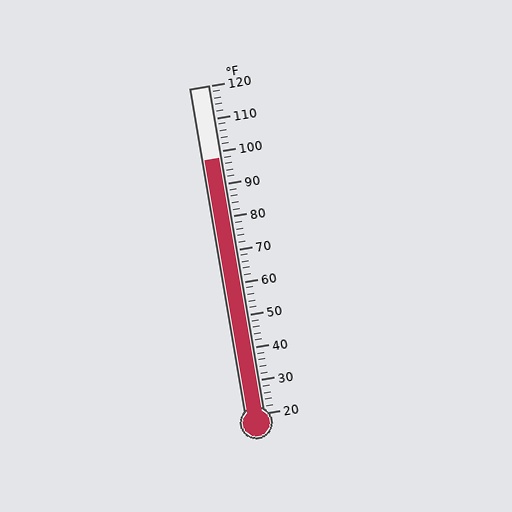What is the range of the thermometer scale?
The thermometer scale ranges from 20°F to 120°F.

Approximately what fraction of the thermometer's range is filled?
The thermometer is filled to approximately 80% of its range.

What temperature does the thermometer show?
The thermometer shows approximately 98°F.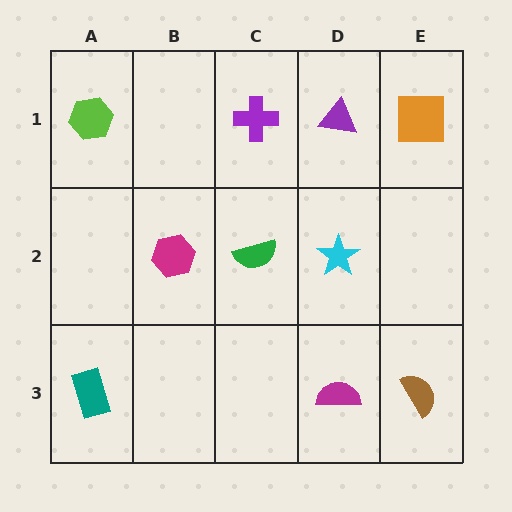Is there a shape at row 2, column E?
No, that cell is empty.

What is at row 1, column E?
An orange square.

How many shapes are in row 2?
3 shapes.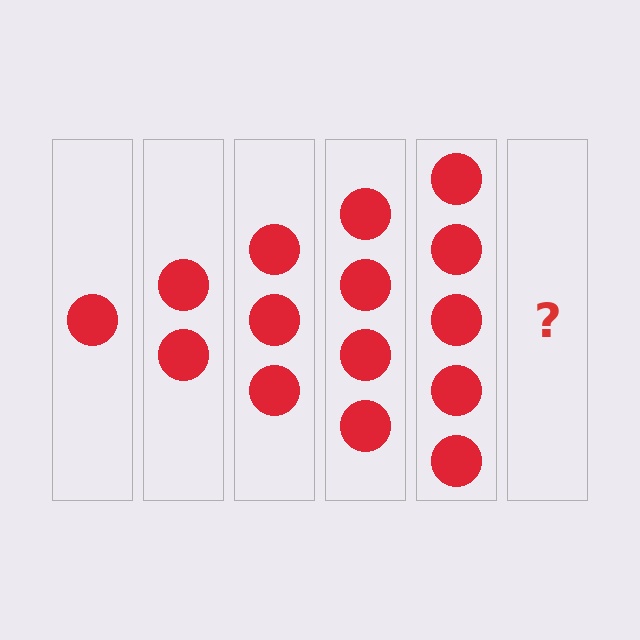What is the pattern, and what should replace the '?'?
The pattern is that each step adds one more circle. The '?' should be 6 circles.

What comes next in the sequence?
The next element should be 6 circles.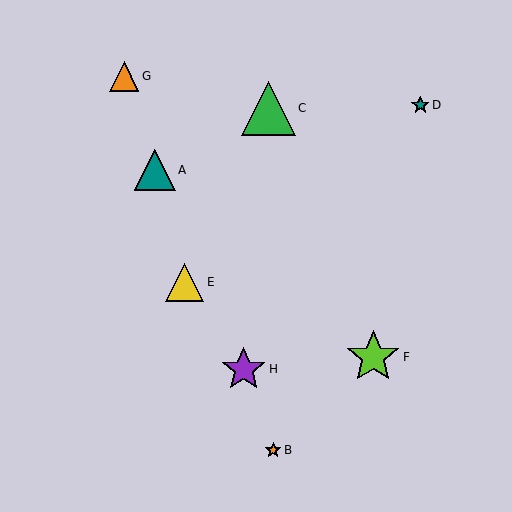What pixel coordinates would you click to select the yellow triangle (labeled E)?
Click at (185, 282) to select the yellow triangle E.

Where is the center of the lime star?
The center of the lime star is at (373, 357).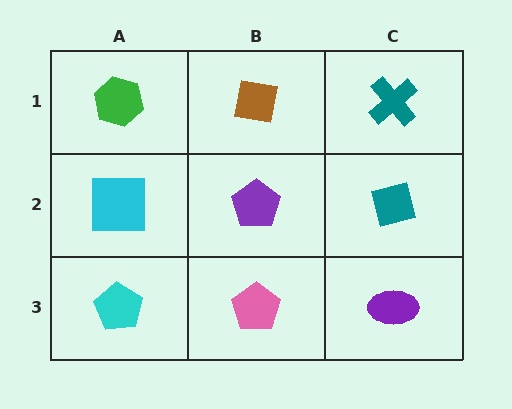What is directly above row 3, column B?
A purple pentagon.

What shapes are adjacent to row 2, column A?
A green hexagon (row 1, column A), a cyan pentagon (row 3, column A), a purple pentagon (row 2, column B).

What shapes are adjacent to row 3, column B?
A purple pentagon (row 2, column B), a cyan pentagon (row 3, column A), a purple ellipse (row 3, column C).